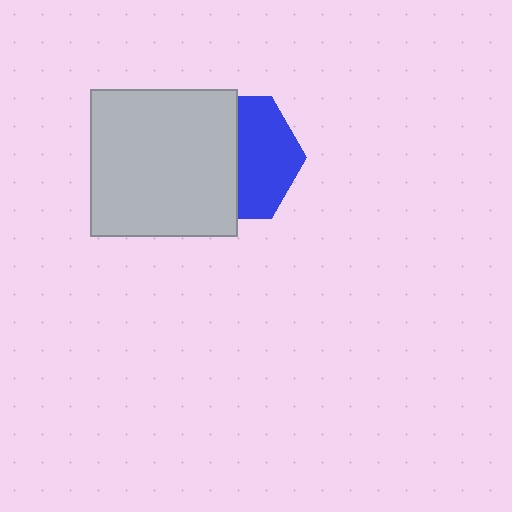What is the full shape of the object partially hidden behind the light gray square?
The partially hidden object is a blue hexagon.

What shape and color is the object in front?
The object in front is a light gray square.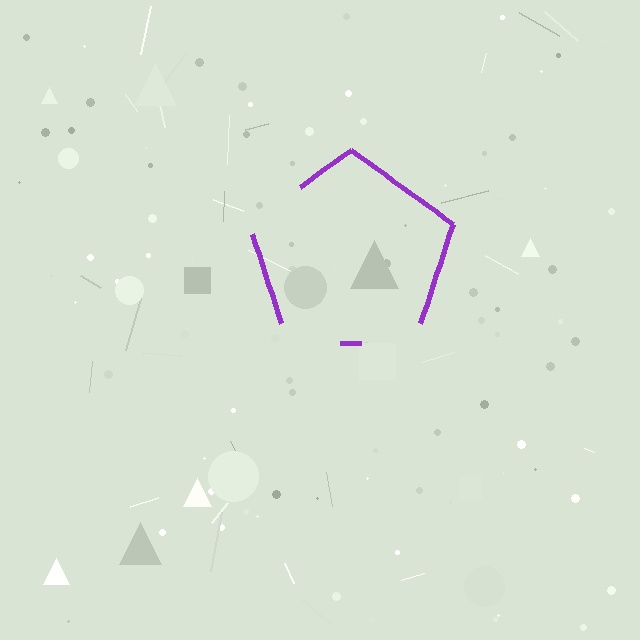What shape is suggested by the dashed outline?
The dashed outline suggests a pentagon.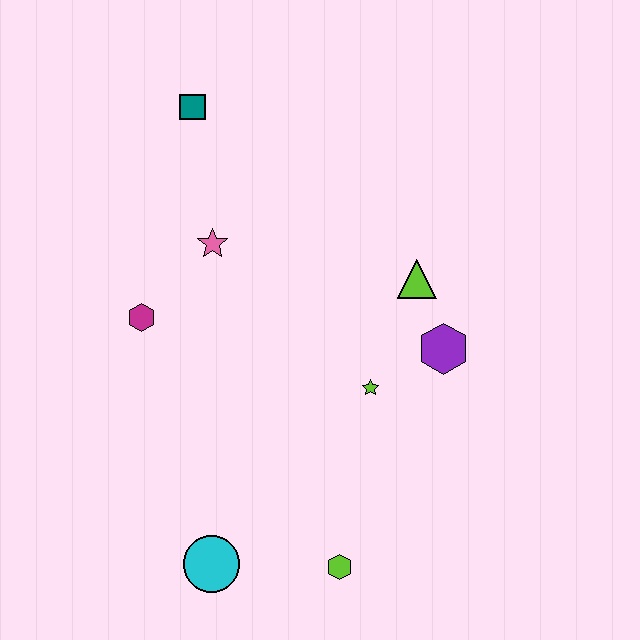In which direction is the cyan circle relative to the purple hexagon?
The cyan circle is to the left of the purple hexagon.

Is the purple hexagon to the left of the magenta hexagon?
No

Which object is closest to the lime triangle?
The purple hexagon is closest to the lime triangle.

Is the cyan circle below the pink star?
Yes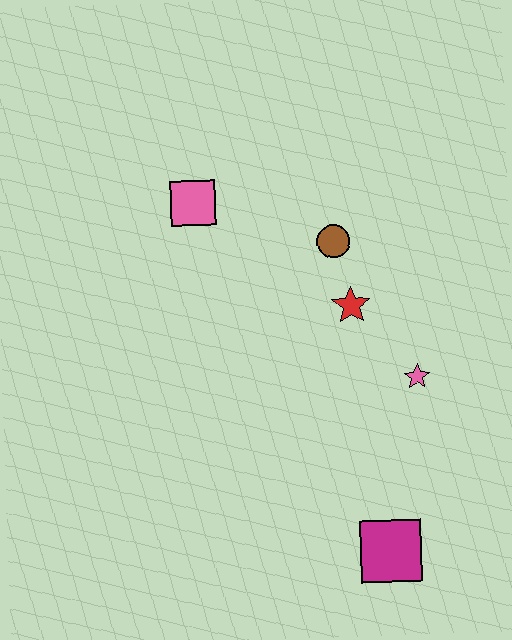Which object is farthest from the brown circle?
The magenta square is farthest from the brown circle.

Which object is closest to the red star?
The brown circle is closest to the red star.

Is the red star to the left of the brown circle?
No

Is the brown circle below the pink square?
Yes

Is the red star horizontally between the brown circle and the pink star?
Yes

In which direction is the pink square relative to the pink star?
The pink square is to the left of the pink star.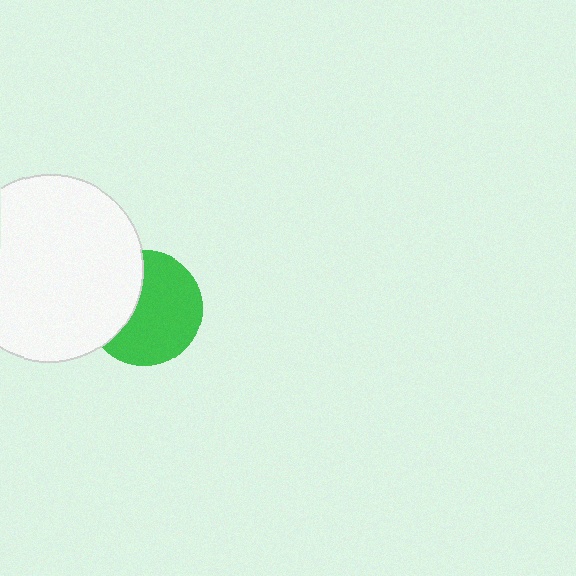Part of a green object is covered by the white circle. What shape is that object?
It is a circle.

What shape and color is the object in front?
The object in front is a white circle.